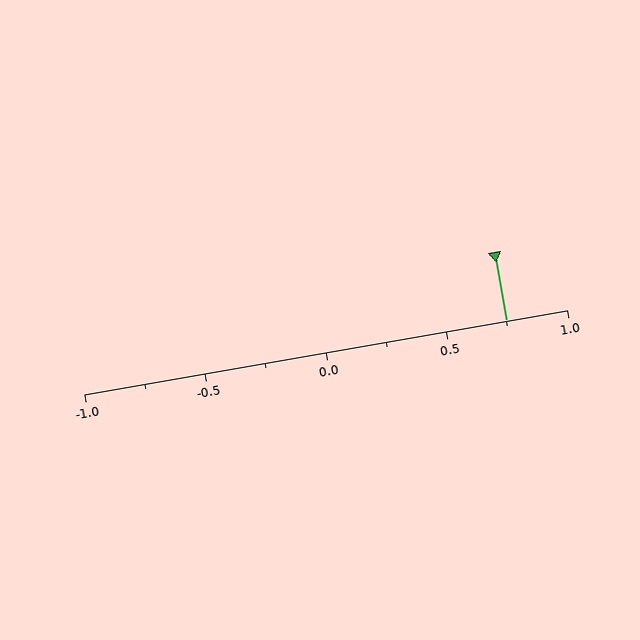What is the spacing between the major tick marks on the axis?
The major ticks are spaced 0.5 apart.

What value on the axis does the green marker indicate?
The marker indicates approximately 0.75.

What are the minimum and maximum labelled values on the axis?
The axis runs from -1.0 to 1.0.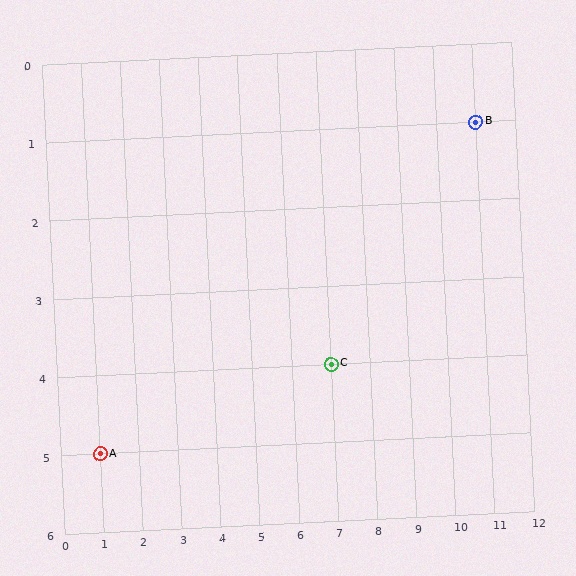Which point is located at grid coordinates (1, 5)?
Point A is at (1, 5).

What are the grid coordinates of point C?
Point C is at grid coordinates (7, 4).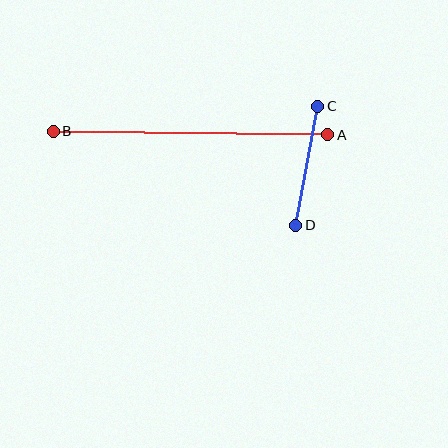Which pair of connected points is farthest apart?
Points A and B are farthest apart.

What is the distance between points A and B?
The distance is approximately 274 pixels.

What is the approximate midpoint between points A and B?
The midpoint is at approximately (190, 133) pixels.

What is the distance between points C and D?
The distance is approximately 121 pixels.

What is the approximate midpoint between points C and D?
The midpoint is at approximately (307, 166) pixels.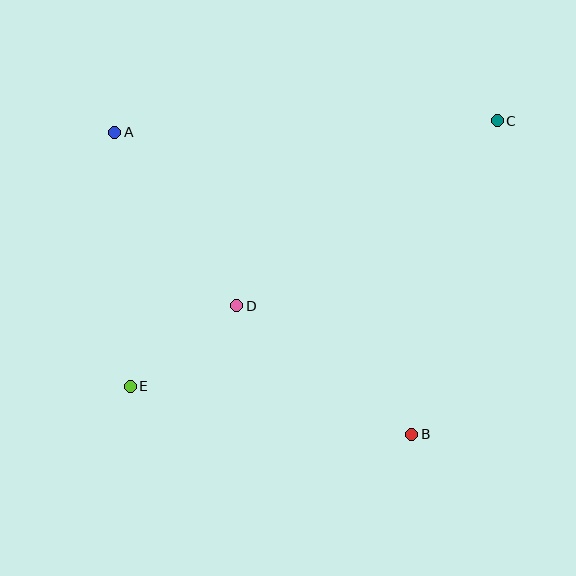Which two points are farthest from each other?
Points C and E are farthest from each other.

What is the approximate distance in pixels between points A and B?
The distance between A and B is approximately 424 pixels.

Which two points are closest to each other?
Points D and E are closest to each other.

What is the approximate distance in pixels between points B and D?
The distance between B and D is approximately 217 pixels.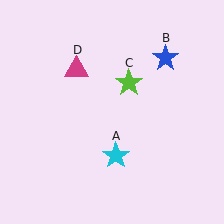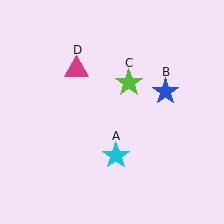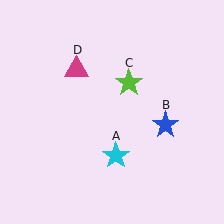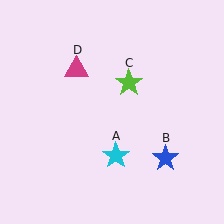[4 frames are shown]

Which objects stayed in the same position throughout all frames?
Cyan star (object A) and lime star (object C) and magenta triangle (object D) remained stationary.